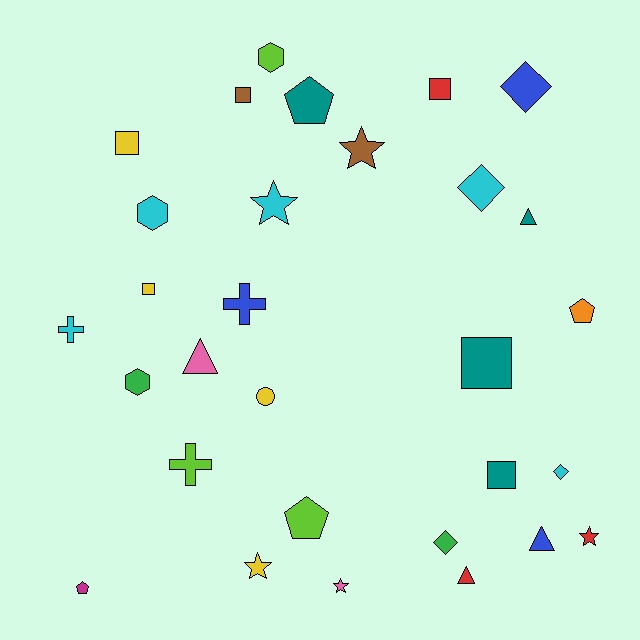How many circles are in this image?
There is 1 circle.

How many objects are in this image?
There are 30 objects.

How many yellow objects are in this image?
There are 4 yellow objects.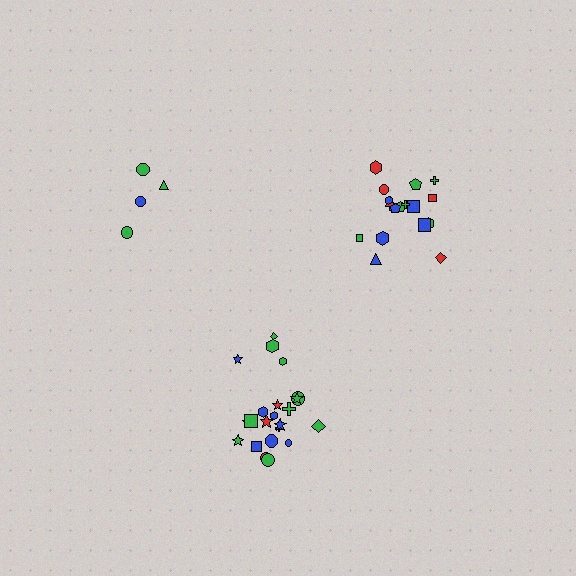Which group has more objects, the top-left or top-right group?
The top-right group.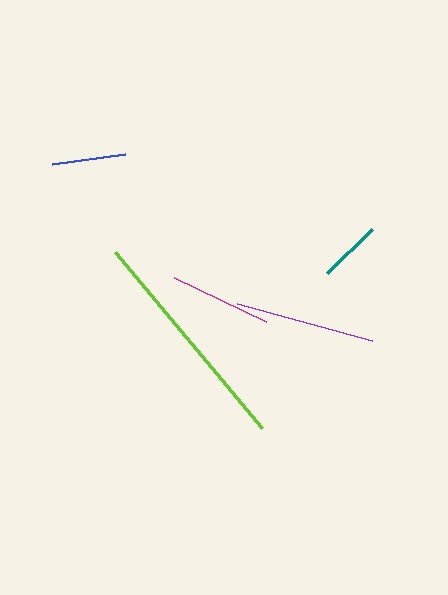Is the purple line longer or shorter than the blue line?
The purple line is longer than the blue line.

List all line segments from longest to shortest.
From longest to shortest: lime, purple, magenta, blue, teal.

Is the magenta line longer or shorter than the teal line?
The magenta line is longer than the teal line.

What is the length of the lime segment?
The lime segment is approximately 229 pixels long.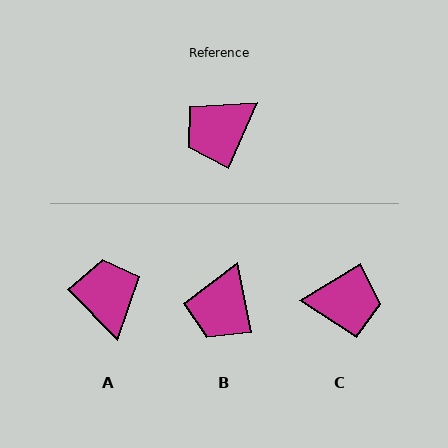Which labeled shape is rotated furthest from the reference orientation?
C, about 144 degrees away.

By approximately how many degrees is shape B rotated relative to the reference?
Approximately 35 degrees counter-clockwise.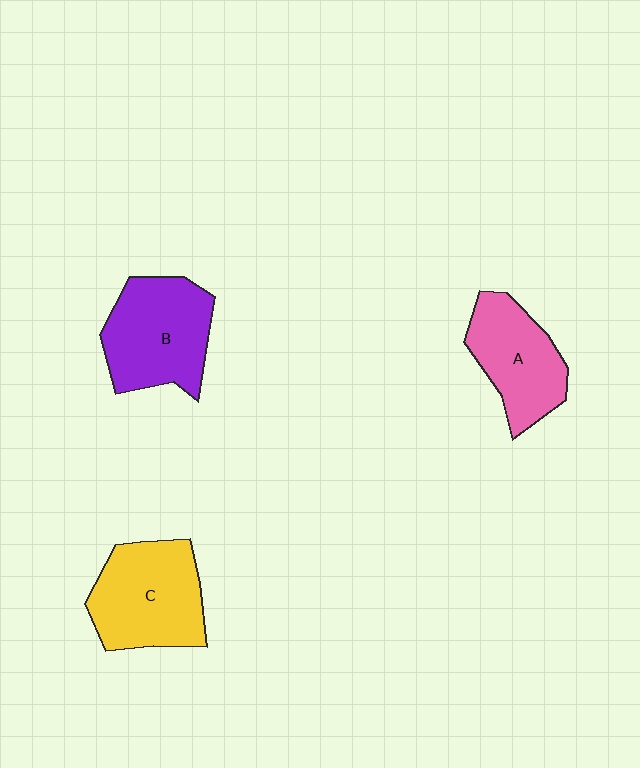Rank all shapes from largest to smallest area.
From largest to smallest: C (yellow), B (purple), A (pink).